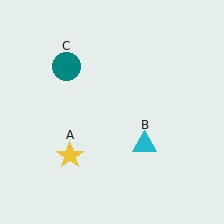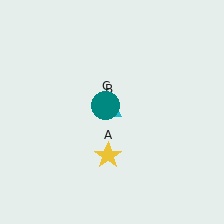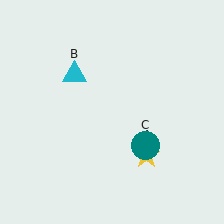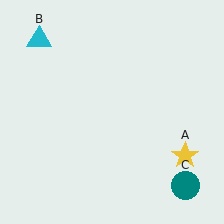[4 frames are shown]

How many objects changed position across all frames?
3 objects changed position: yellow star (object A), cyan triangle (object B), teal circle (object C).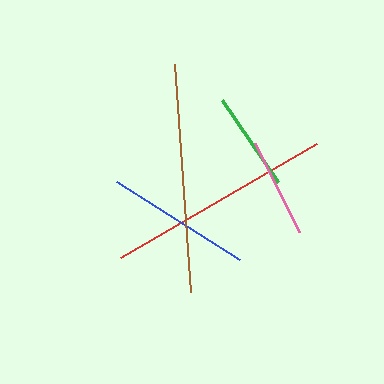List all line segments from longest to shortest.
From longest to shortest: brown, red, blue, green, pink.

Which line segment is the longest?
The brown line is the longest at approximately 229 pixels.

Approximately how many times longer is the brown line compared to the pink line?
The brown line is approximately 2.3 times the length of the pink line.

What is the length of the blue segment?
The blue segment is approximately 145 pixels long.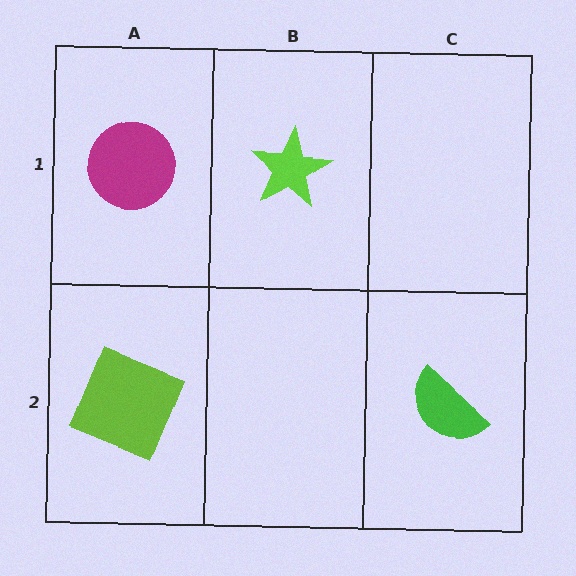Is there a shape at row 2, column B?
No, that cell is empty.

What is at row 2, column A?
A lime square.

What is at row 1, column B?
A lime star.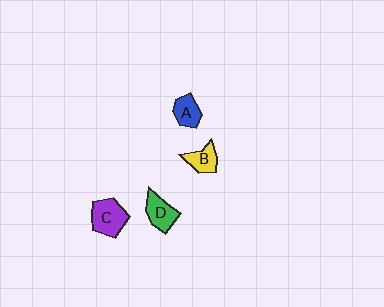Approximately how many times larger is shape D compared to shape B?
Approximately 1.3 times.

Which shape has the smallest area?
Shape B (yellow).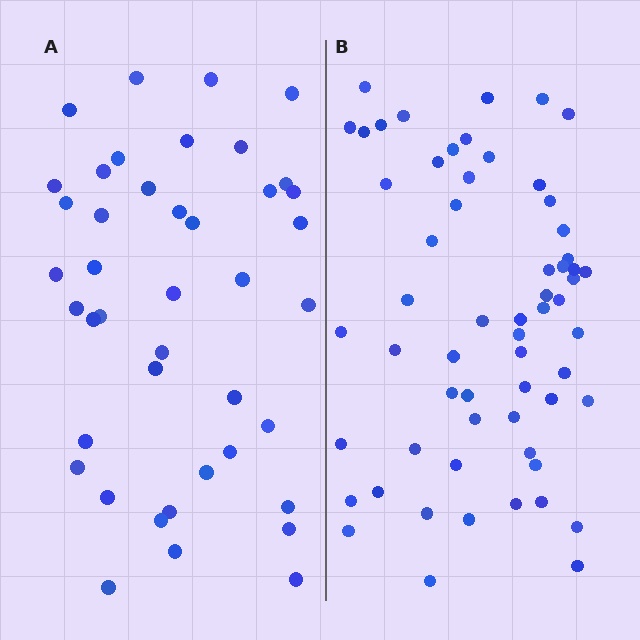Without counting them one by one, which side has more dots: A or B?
Region B (the right region) has more dots.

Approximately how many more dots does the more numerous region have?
Region B has approximately 20 more dots than region A.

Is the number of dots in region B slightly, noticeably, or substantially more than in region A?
Region B has noticeably more, but not dramatically so. The ratio is roughly 1.4 to 1.